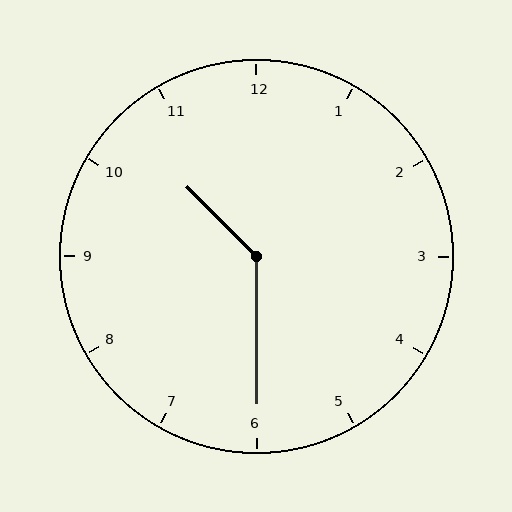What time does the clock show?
10:30.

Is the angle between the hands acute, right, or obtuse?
It is obtuse.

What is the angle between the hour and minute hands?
Approximately 135 degrees.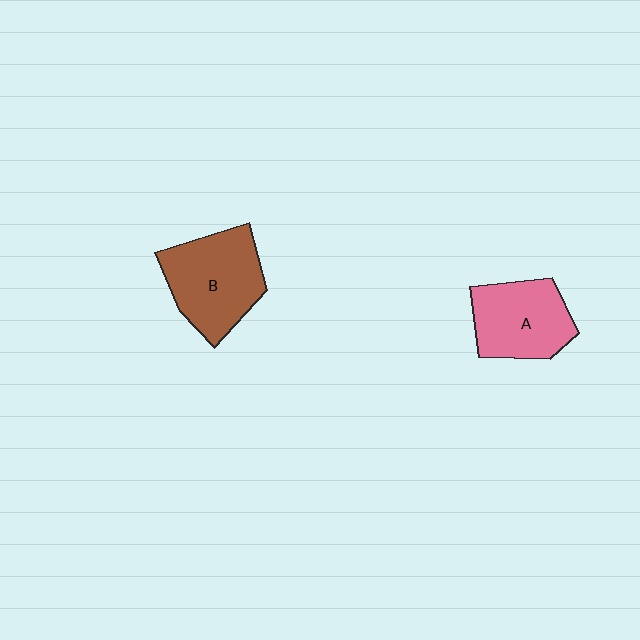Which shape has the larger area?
Shape B (brown).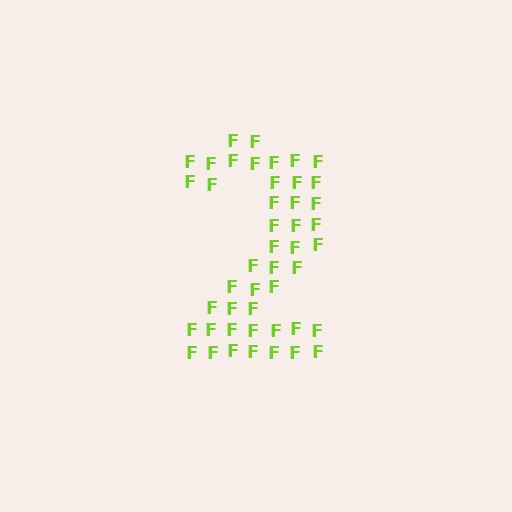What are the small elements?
The small elements are letter F's.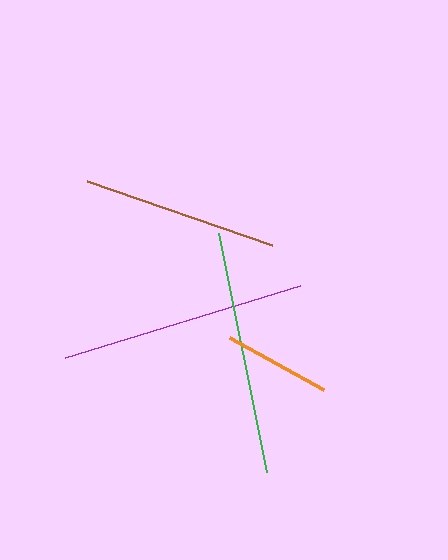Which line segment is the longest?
The purple line is the longest at approximately 246 pixels.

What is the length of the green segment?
The green segment is approximately 244 pixels long.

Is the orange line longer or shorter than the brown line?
The brown line is longer than the orange line.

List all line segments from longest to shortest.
From longest to shortest: purple, green, brown, orange.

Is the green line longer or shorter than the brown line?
The green line is longer than the brown line.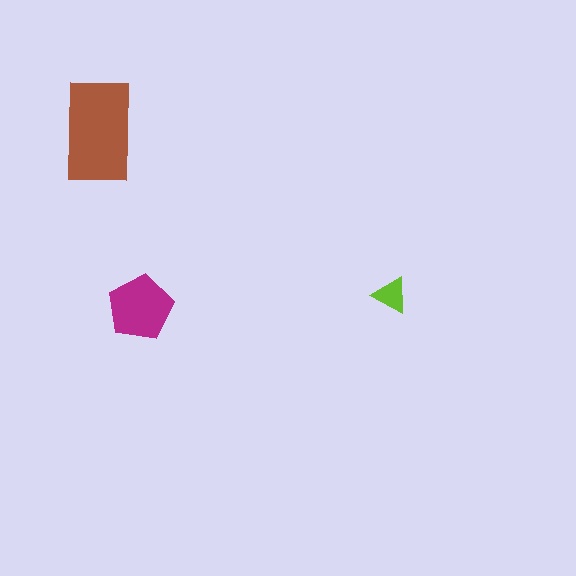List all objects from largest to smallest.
The brown rectangle, the magenta pentagon, the lime triangle.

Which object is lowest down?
The magenta pentagon is bottommost.